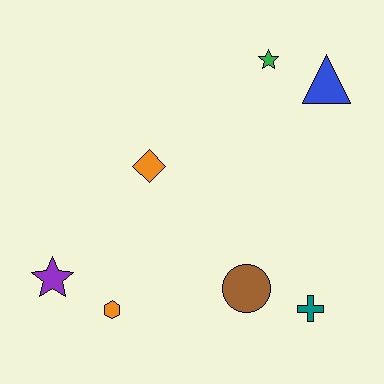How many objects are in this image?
There are 7 objects.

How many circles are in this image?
There is 1 circle.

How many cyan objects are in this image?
There are no cyan objects.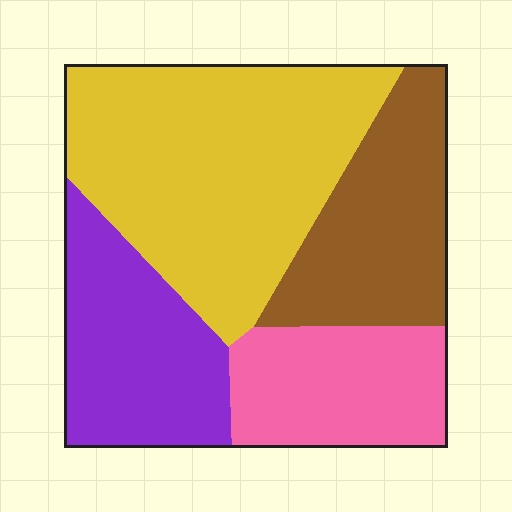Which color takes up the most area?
Yellow, at roughly 40%.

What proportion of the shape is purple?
Purple takes up between a sixth and a third of the shape.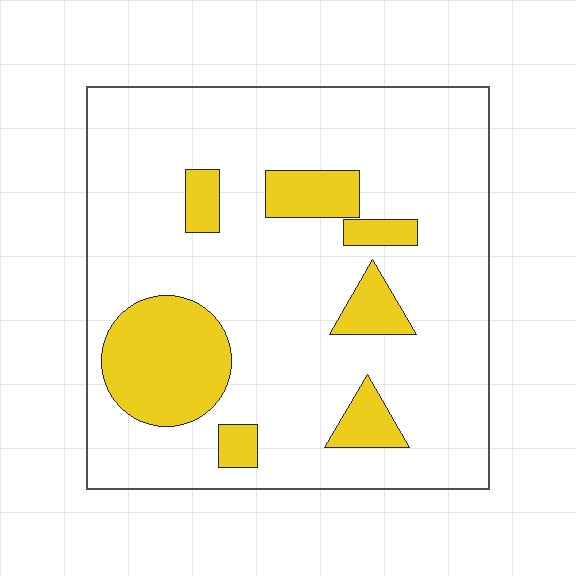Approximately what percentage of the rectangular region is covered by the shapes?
Approximately 20%.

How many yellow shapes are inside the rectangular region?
7.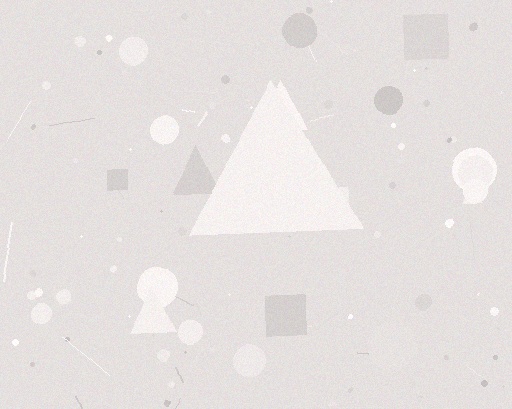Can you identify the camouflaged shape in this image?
The camouflaged shape is a triangle.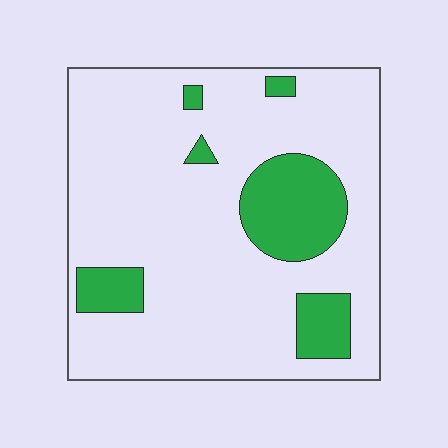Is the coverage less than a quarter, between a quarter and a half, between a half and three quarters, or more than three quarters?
Less than a quarter.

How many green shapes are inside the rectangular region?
6.